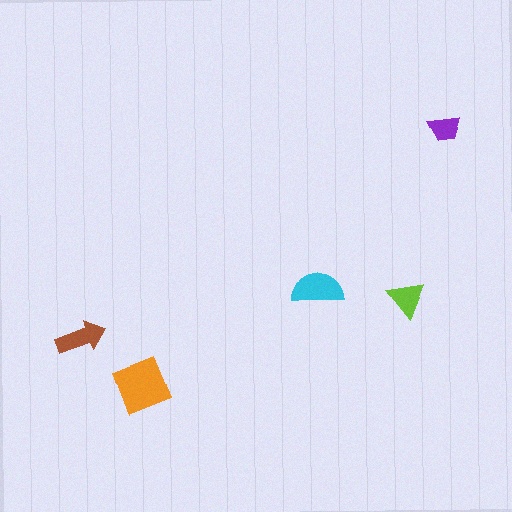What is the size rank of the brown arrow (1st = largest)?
3rd.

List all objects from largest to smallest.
The orange diamond, the cyan semicircle, the brown arrow, the lime triangle, the purple trapezoid.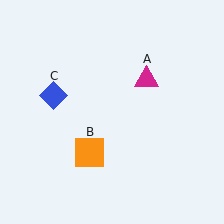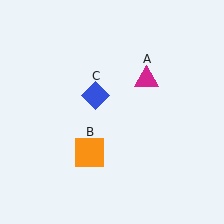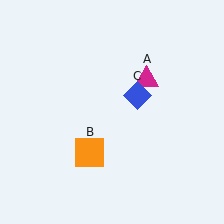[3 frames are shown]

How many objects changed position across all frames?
1 object changed position: blue diamond (object C).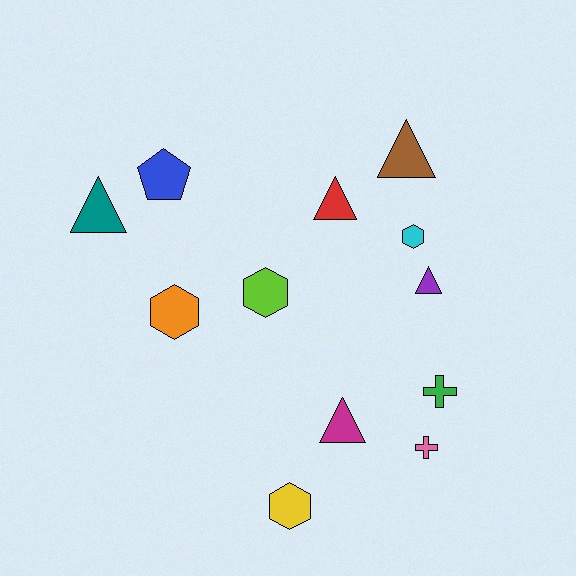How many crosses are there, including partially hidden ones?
There are 2 crosses.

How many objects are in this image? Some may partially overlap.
There are 12 objects.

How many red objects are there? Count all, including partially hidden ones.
There is 1 red object.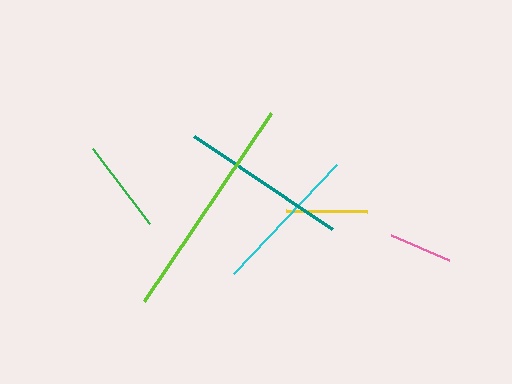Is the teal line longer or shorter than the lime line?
The lime line is longer than the teal line.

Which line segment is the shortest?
The pink line is the shortest at approximately 64 pixels.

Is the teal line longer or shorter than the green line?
The teal line is longer than the green line.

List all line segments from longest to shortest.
From longest to shortest: lime, teal, cyan, green, yellow, pink.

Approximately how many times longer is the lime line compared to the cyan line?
The lime line is approximately 1.5 times the length of the cyan line.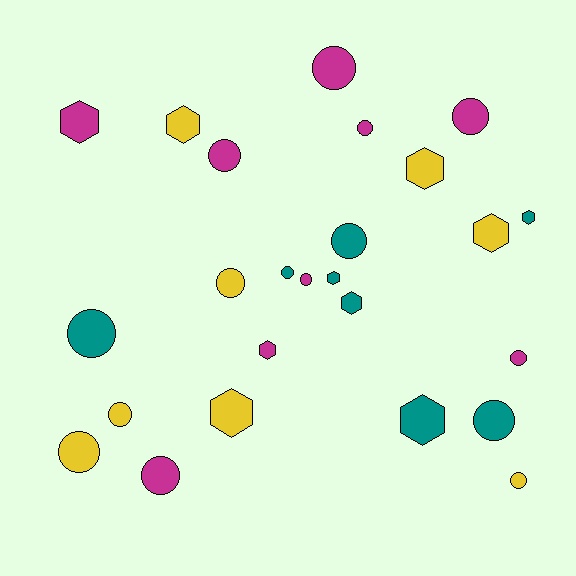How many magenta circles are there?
There are 7 magenta circles.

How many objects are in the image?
There are 25 objects.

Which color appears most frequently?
Magenta, with 9 objects.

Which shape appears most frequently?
Circle, with 15 objects.